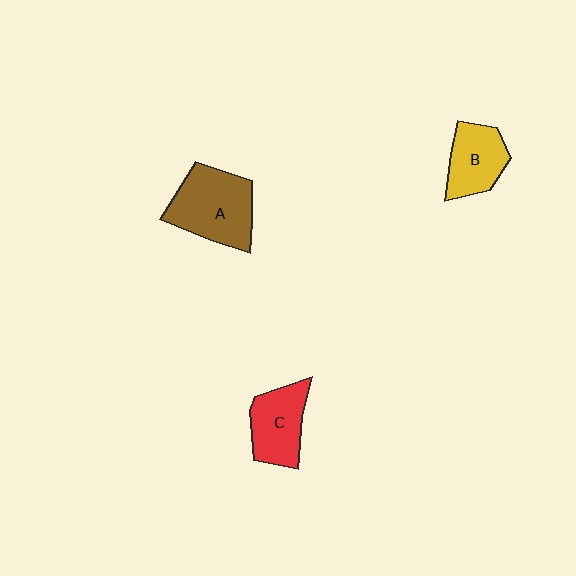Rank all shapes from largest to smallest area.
From largest to smallest: A (brown), C (red), B (yellow).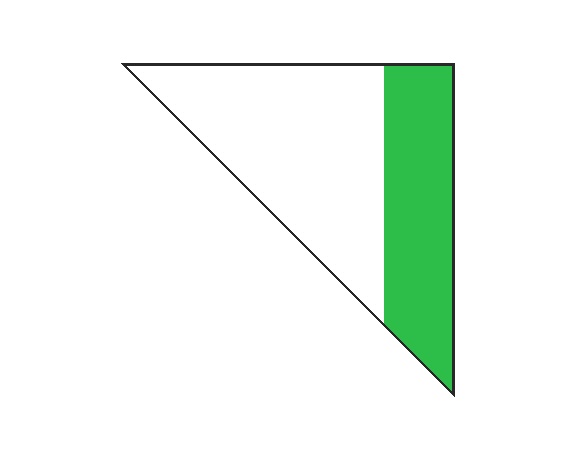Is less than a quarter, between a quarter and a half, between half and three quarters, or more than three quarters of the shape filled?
Between a quarter and a half.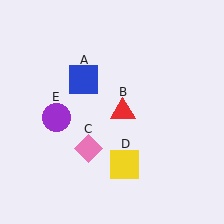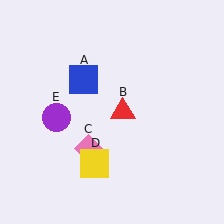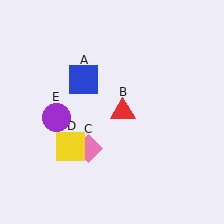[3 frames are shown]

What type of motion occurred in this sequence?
The yellow square (object D) rotated clockwise around the center of the scene.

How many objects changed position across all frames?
1 object changed position: yellow square (object D).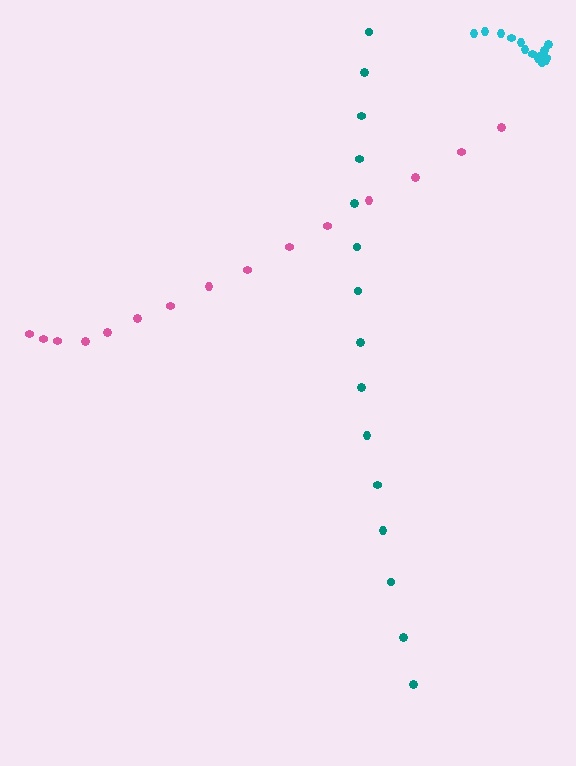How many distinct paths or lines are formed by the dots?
There are 3 distinct paths.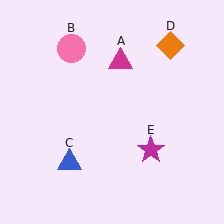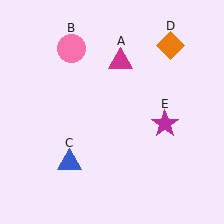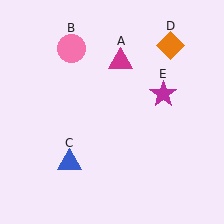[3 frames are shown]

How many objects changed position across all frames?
1 object changed position: magenta star (object E).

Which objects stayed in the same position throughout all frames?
Magenta triangle (object A) and pink circle (object B) and blue triangle (object C) and orange diamond (object D) remained stationary.